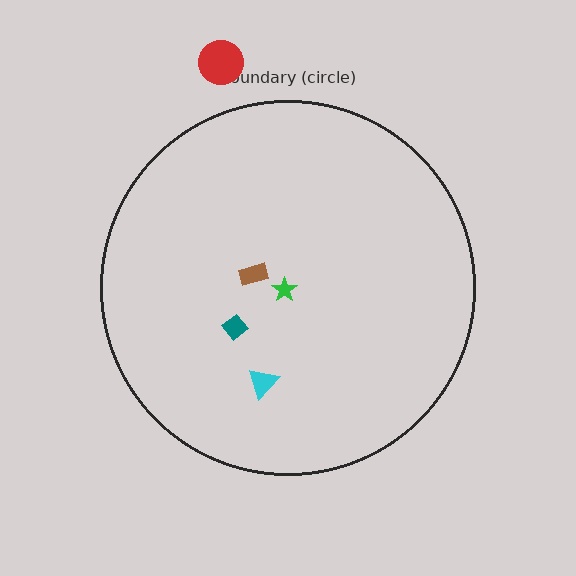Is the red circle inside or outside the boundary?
Outside.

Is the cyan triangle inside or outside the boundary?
Inside.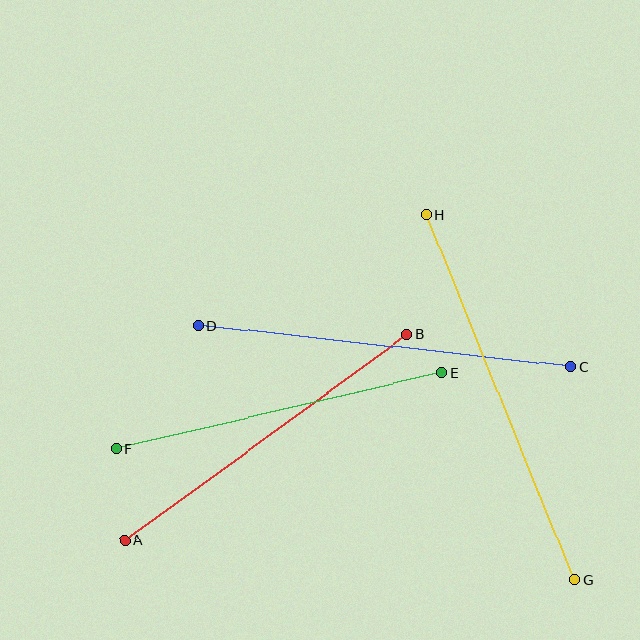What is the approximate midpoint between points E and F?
The midpoint is at approximately (279, 411) pixels.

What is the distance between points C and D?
The distance is approximately 375 pixels.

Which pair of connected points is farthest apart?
Points G and H are farthest apart.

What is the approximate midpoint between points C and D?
The midpoint is at approximately (385, 346) pixels.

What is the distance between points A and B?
The distance is approximately 349 pixels.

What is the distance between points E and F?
The distance is approximately 335 pixels.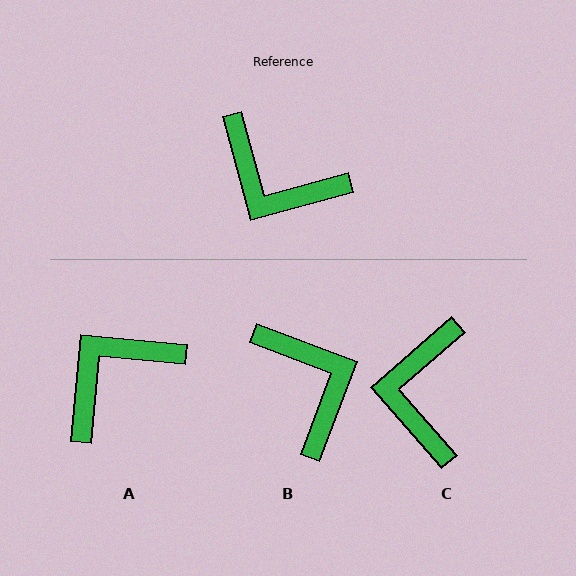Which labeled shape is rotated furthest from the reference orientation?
B, about 144 degrees away.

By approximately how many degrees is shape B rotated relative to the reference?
Approximately 144 degrees counter-clockwise.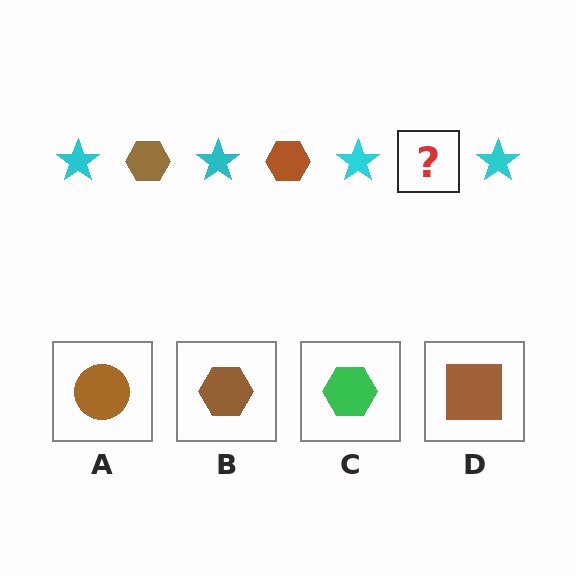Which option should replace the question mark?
Option B.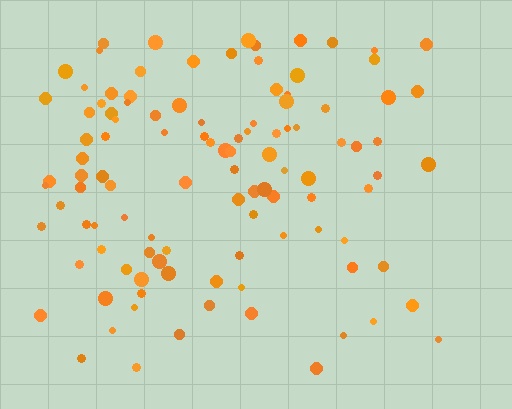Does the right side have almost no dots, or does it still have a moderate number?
Still a moderate number, just noticeably fewer than the left.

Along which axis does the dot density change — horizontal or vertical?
Horizontal.